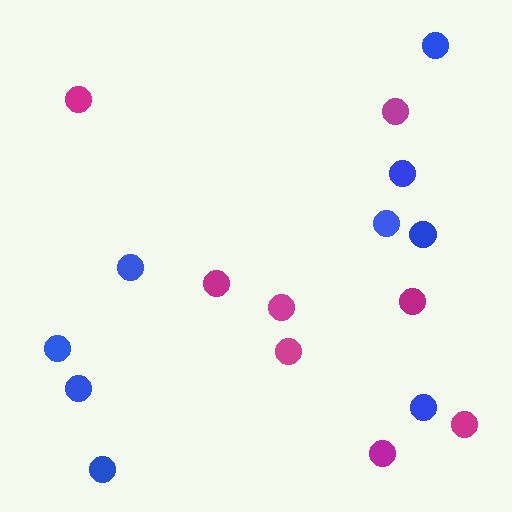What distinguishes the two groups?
There are 2 groups: one group of blue circles (9) and one group of magenta circles (8).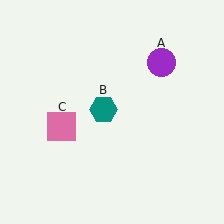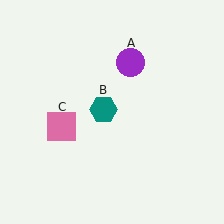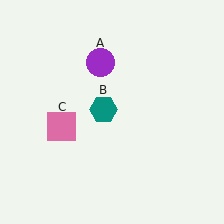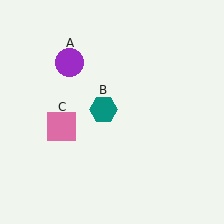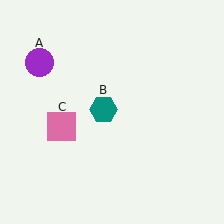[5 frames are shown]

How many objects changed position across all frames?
1 object changed position: purple circle (object A).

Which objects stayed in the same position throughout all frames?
Teal hexagon (object B) and pink square (object C) remained stationary.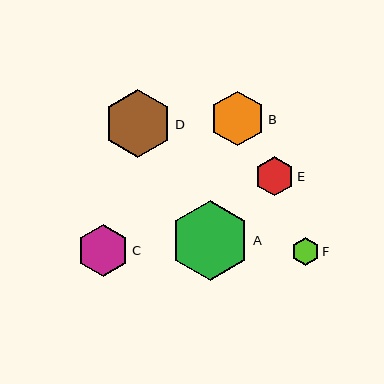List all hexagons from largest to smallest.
From largest to smallest: A, D, B, C, E, F.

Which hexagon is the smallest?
Hexagon F is the smallest with a size of approximately 27 pixels.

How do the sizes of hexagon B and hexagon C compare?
Hexagon B and hexagon C are approximately the same size.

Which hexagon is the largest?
Hexagon A is the largest with a size of approximately 80 pixels.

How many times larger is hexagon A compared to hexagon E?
Hexagon A is approximately 2.0 times the size of hexagon E.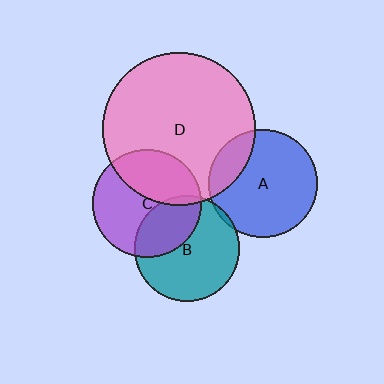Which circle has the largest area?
Circle D (pink).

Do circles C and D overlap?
Yes.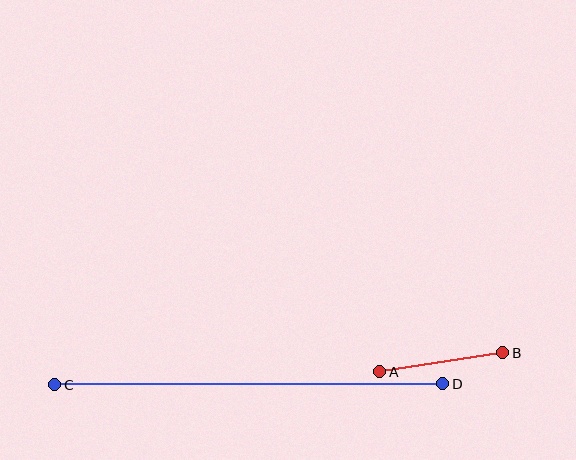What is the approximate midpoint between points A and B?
The midpoint is at approximately (441, 362) pixels.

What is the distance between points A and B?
The distance is approximately 124 pixels.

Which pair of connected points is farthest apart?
Points C and D are farthest apart.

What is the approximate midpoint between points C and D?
The midpoint is at approximately (249, 384) pixels.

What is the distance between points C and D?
The distance is approximately 388 pixels.